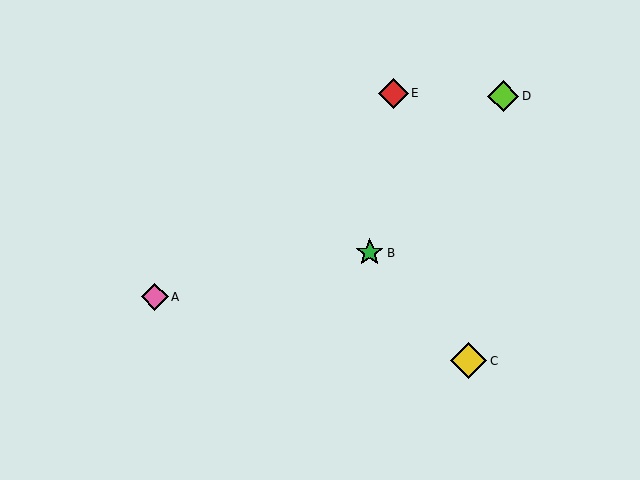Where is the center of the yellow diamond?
The center of the yellow diamond is at (469, 361).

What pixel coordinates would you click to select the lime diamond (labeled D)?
Click at (503, 96) to select the lime diamond D.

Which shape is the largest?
The yellow diamond (labeled C) is the largest.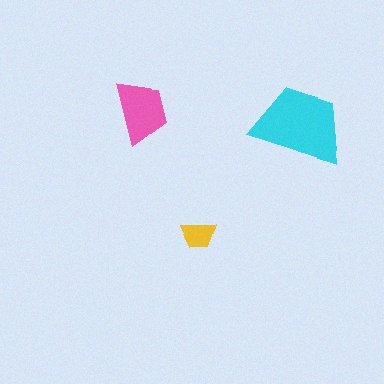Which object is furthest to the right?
The cyan trapezoid is rightmost.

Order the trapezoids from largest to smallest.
the cyan one, the pink one, the yellow one.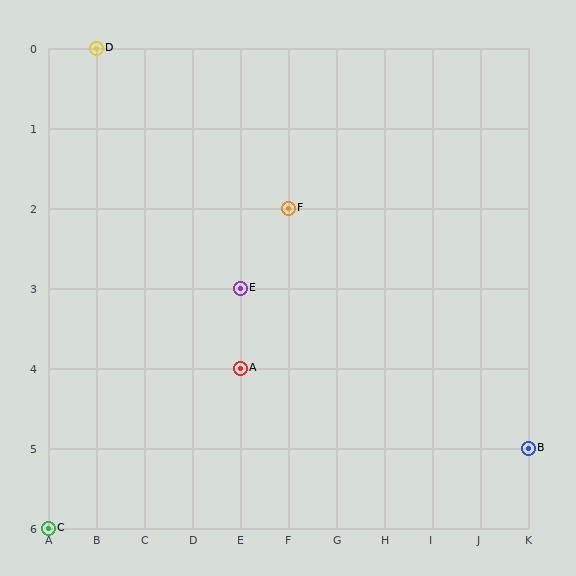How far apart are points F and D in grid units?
Points F and D are 4 columns and 2 rows apart (about 4.5 grid units diagonally).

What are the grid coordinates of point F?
Point F is at grid coordinates (F, 2).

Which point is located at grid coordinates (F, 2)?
Point F is at (F, 2).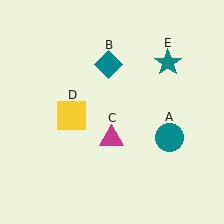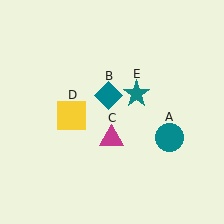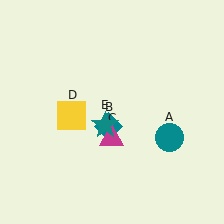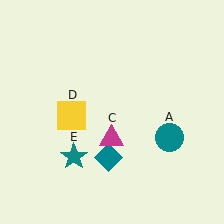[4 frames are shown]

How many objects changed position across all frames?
2 objects changed position: teal diamond (object B), teal star (object E).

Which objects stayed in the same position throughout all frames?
Teal circle (object A) and magenta triangle (object C) and yellow square (object D) remained stationary.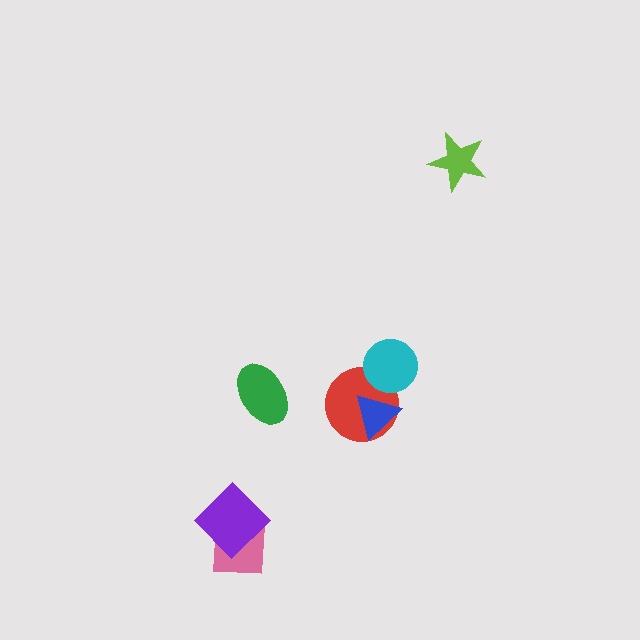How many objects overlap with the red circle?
2 objects overlap with the red circle.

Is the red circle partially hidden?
Yes, it is partially covered by another shape.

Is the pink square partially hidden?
Yes, it is partially covered by another shape.